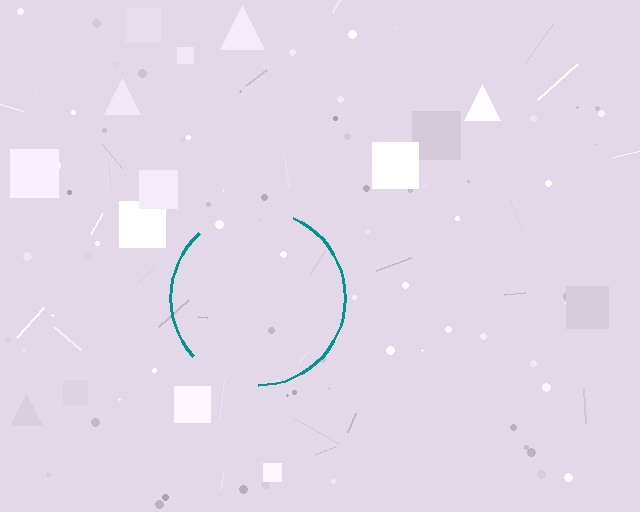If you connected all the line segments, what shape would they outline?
They would outline a circle.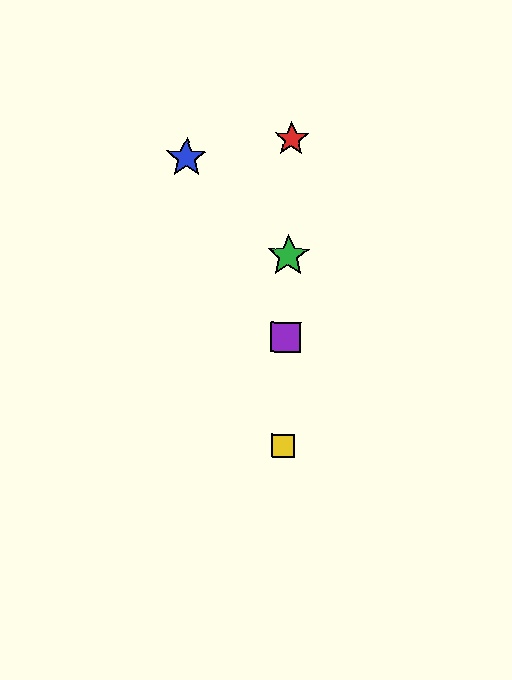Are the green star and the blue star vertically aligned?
No, the green star is at x≈288 and the blue star is at x≈186.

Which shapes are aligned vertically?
The red star, the green star, the yellow square, the purple square are aligned vertically.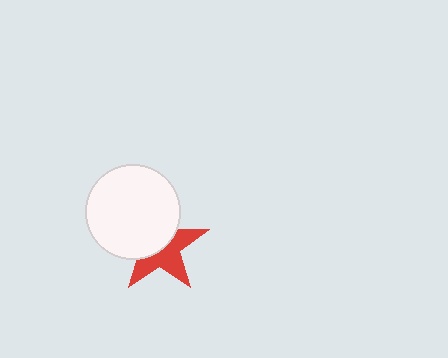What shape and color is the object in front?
The object in front is a white circle.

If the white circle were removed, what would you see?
You would see the complete red star.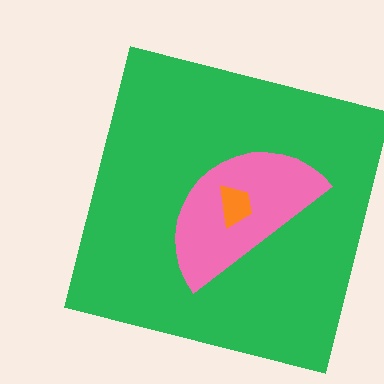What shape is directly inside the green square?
The pink semicircle.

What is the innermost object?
The orange trapezoid.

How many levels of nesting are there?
3.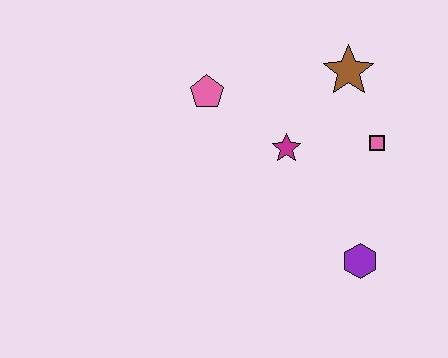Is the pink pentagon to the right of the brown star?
No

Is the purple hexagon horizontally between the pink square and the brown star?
Yes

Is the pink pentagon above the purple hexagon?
Yes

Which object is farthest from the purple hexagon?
The pink pentagon is farthest from the purple hexagon.